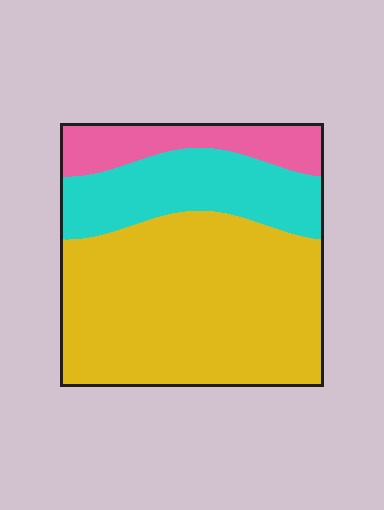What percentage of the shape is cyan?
Cyan takes up between a sixth and a third of the shape.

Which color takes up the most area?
Yellow, at roughly 60%.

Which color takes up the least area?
Pink, at roughly 15%.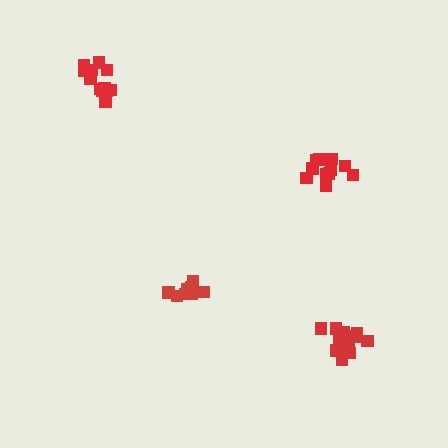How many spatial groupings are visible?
There are 4 spatial groupings.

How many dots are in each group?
Group 1: 14 dots, Group 2: 9 dots, Group 3: 13 dots, Group 4: 14 dots (50 total).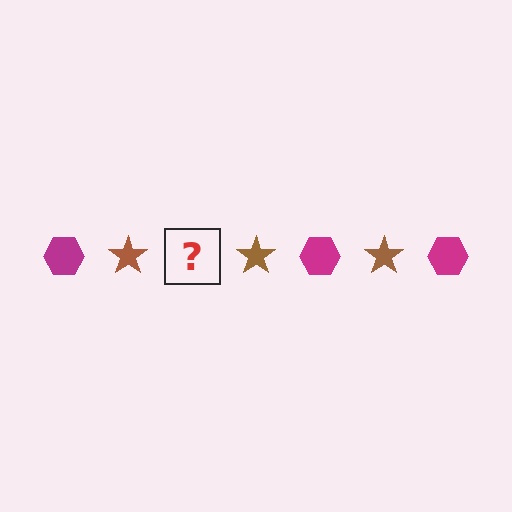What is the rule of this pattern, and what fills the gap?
The rule is that the pattern alternates between magenta hexagon and brown star. The gap should be filled with a magenta hexagon.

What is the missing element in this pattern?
The missing element is a magenta hexagon.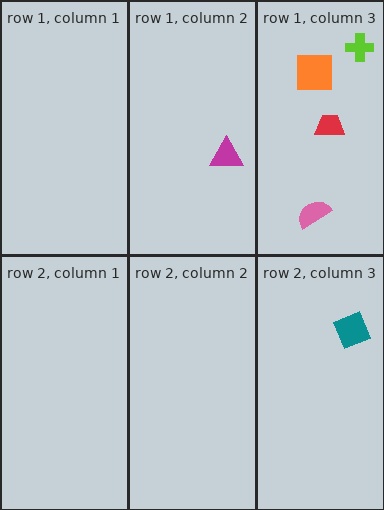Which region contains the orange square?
The row 1, column 3 region.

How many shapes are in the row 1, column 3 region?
4.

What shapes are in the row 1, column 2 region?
The magenta triangle.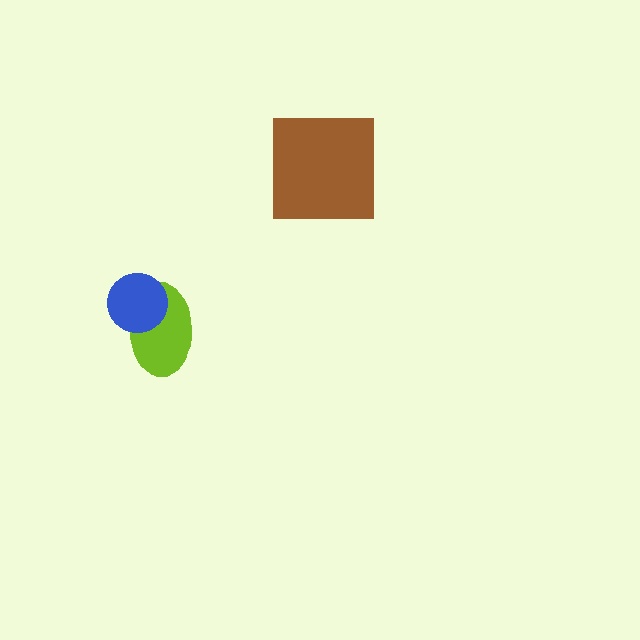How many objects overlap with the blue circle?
1 object overlaps with the blue circle.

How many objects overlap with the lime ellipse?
1 object overlaps with the lime ellipse.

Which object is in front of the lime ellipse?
The blue circle is in front of the lime ellipse.